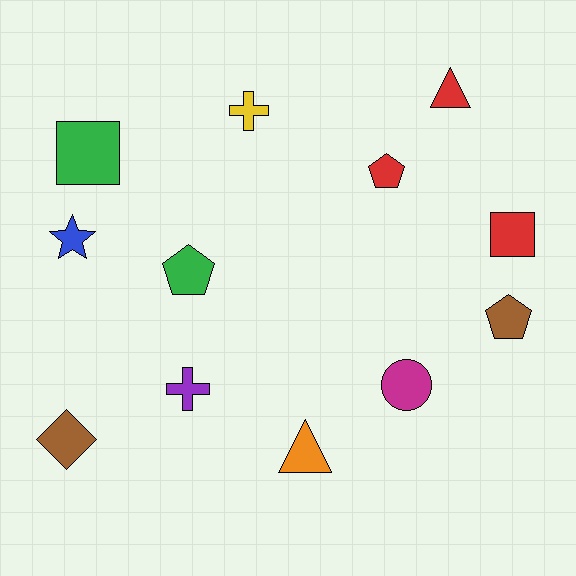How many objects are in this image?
There are 12 objects.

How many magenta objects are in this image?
There is 1 magenta object.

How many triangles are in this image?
There are 2 triangles.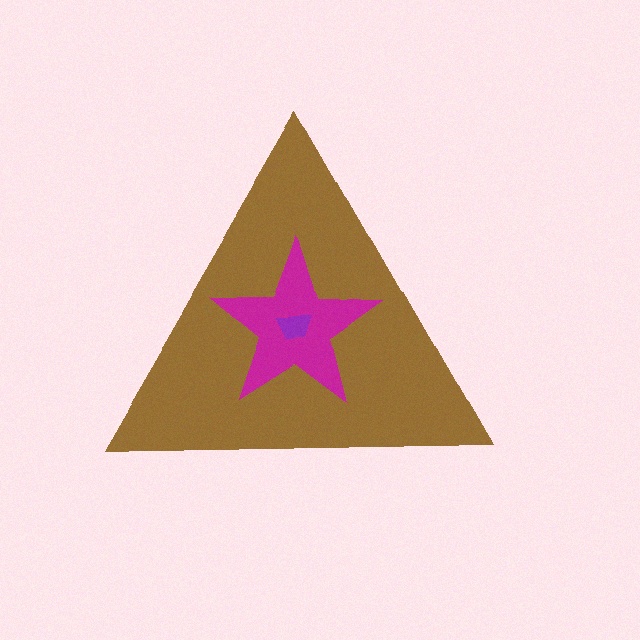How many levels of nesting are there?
3.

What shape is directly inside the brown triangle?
The magenta star.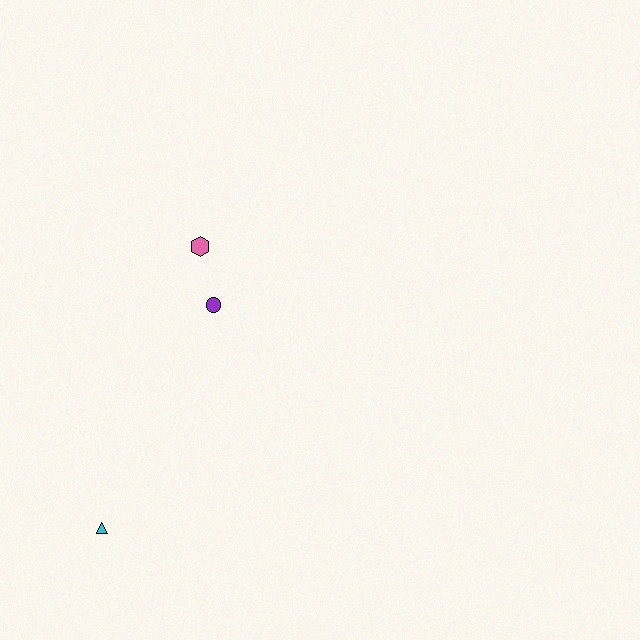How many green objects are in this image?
There are no green objects.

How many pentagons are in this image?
There are no pentagons.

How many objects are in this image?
There are 3 objects.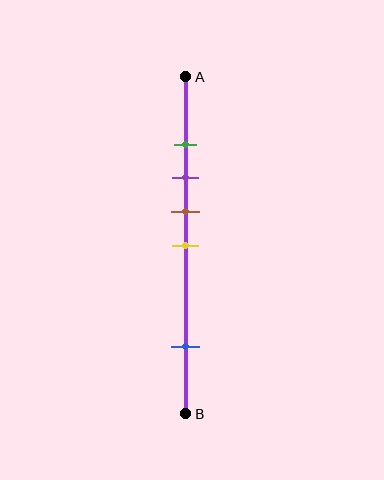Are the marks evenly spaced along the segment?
No, the marks are not evenly spaced.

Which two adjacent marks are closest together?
The green and purple marks are the closest adjacent pair.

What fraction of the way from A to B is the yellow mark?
The yellow mark is approximately 50% (0.5) of the way from A to B.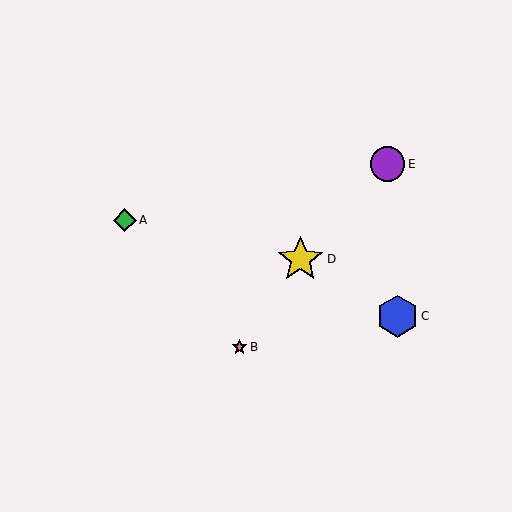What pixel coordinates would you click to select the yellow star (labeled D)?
Click at (300, 259) to select the yellow star D.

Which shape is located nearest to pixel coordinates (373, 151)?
The purple circle (labeled E) at (387, 164) is nearest to that location.